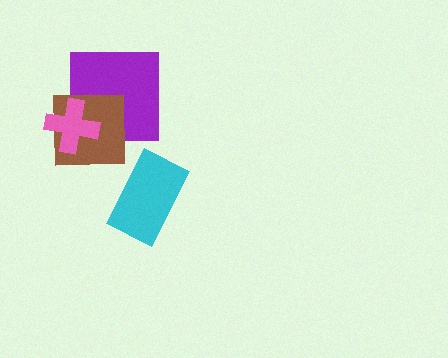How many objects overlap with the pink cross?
2 objects overlap with the pink cross.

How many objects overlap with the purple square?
2 objects overlap with the purple square.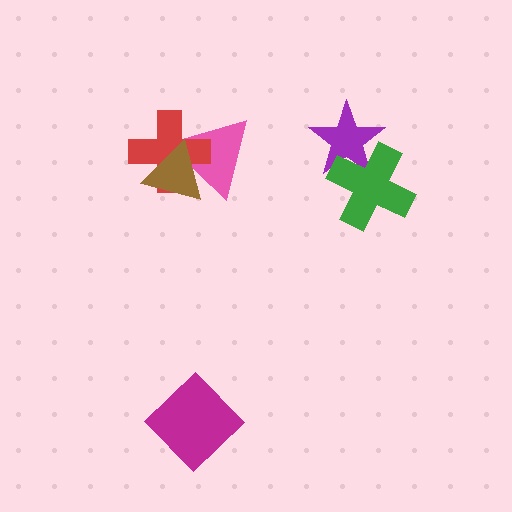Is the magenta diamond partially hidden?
No, no other shape covers it.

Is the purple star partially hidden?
Yes, it is partially covered by another shape.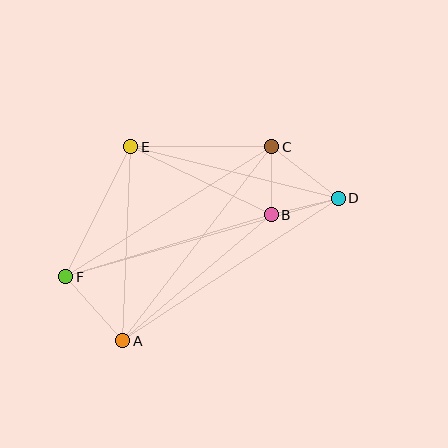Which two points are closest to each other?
Points B and C are closest to each other.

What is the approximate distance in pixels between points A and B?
The distance between A and B is approximately 195 pixels.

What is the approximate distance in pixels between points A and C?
The distance between A and C is approximately 245 pixels.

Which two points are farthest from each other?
Points D and F are farthest from each other.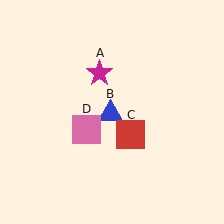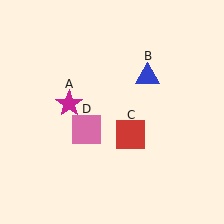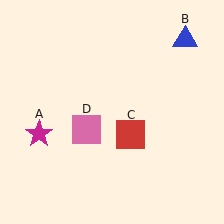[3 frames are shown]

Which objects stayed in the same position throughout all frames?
Red square (object C) and pink square (object D) remained stationary.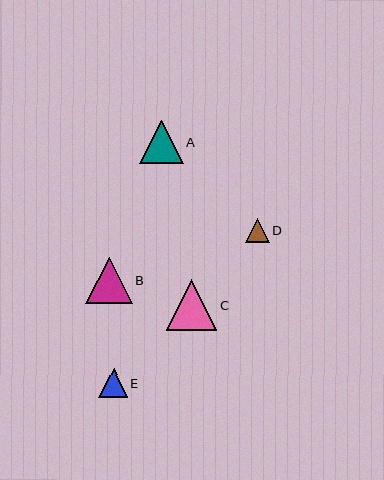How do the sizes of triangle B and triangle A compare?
Triangle B and triangle A are approximately the same size.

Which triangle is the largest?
Triangle C is the largest with a size of approximately 50 pixels.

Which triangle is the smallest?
Triangle D is the smallest with a size of approximately 24 pixels.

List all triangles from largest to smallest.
From largest to smallest: C, B, A, E, D.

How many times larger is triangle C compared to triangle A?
Triangle C is approximately 1.2 times the size of triangle A.